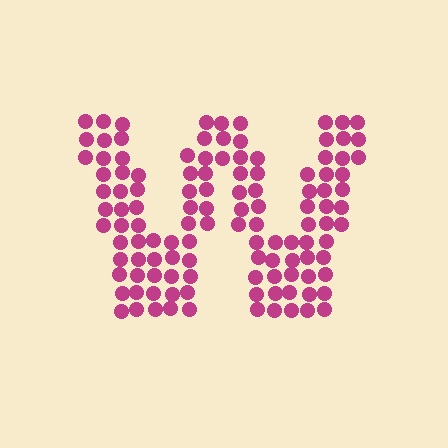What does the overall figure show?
The overall figure shows the letter W.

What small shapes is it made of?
It is made of small circles.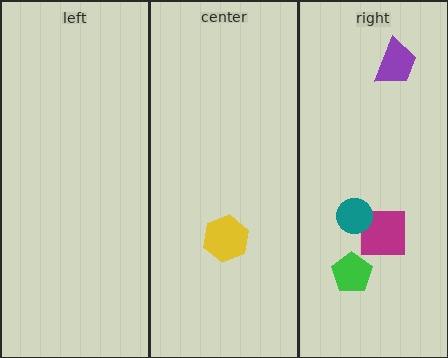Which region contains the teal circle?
The right region.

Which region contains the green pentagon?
The right region.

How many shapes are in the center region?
1.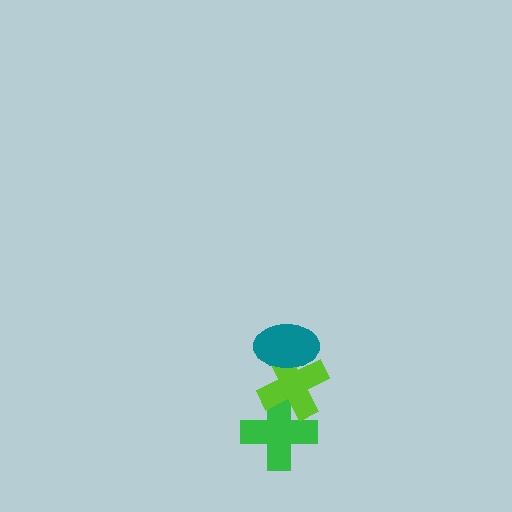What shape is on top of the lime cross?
The teal ellipse is on top of the lime cross.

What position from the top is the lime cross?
The lime cross is 2nd from the top.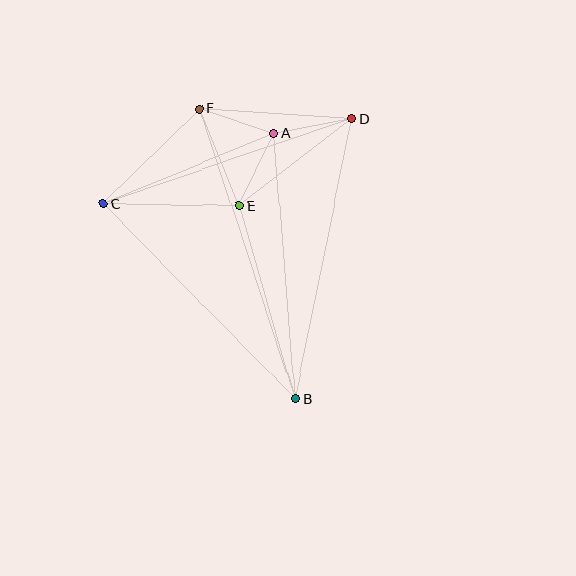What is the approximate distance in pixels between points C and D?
The distance between C and D is approximately 263 pixels.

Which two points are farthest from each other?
Points B and F are farthest from each other.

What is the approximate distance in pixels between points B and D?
The distance between B and D is approximately 286 pixels.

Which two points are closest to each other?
Points A and F are closest to each other.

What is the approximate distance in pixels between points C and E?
The distance between C and E is approximately 136 pixels.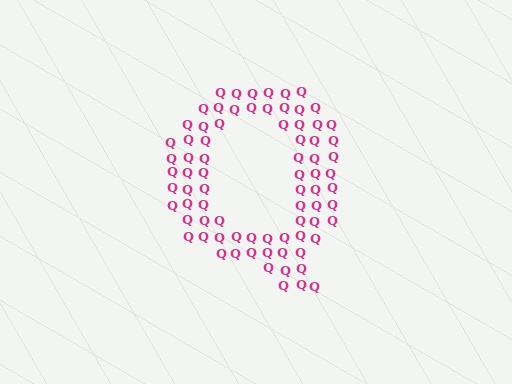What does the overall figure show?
The overall figure shows the letter Q.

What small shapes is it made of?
It is made of small letter Q's.